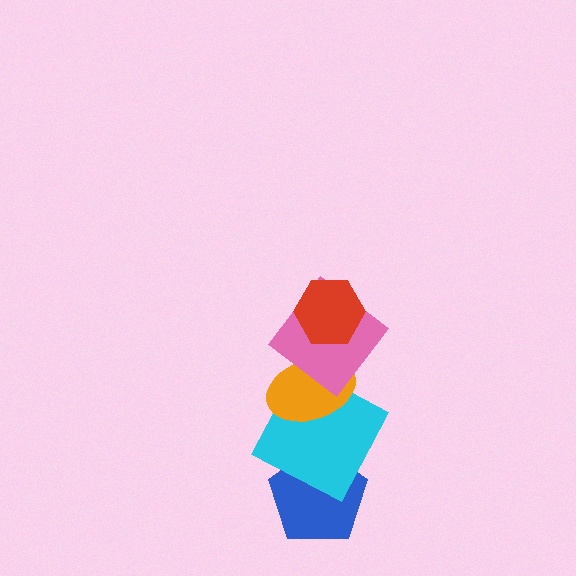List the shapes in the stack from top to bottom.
From top to bottom: the red hexagon, the pink diamond, the orange ellipse, the cyan square, the blue pentagon.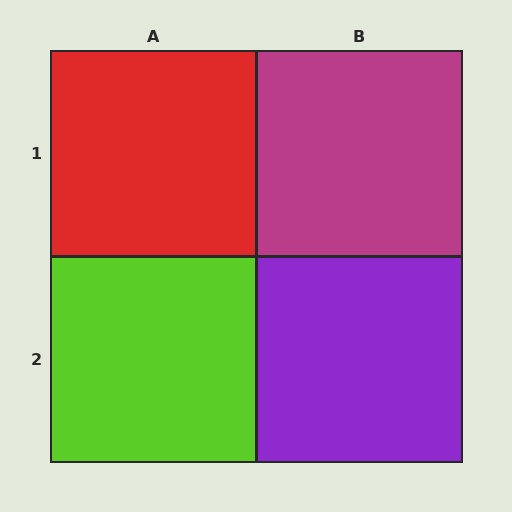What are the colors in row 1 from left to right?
Red, magenta.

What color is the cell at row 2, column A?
Lime.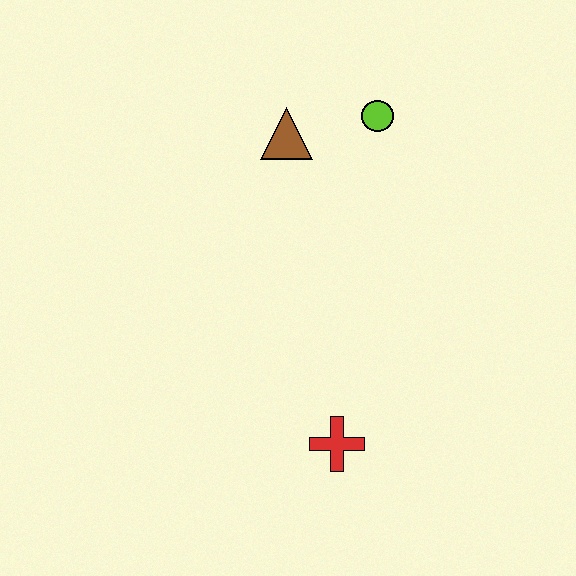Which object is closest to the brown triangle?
The lime circle is closest to the brown triangle.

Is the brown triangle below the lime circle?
Yes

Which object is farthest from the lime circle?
The red cross is farthest from the lime circle.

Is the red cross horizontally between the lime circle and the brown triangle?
Yes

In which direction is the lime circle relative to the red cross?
The lime circle is above the red cross.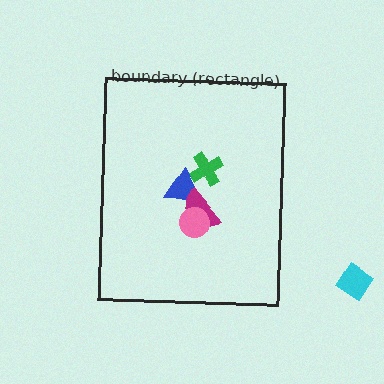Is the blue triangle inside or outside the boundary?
Inside.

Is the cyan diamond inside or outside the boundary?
Outside.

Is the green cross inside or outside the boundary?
Inside.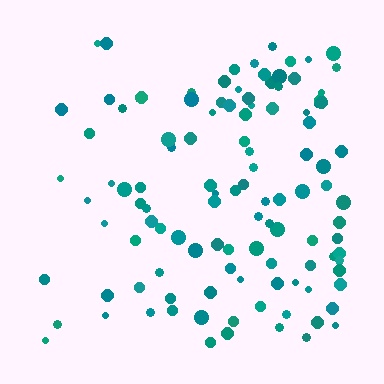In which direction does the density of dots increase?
From left to right, with the right side densest.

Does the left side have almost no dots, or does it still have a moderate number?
Still a moderate number, just noticeably fewer than the right.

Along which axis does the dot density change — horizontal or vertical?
Horizontal.